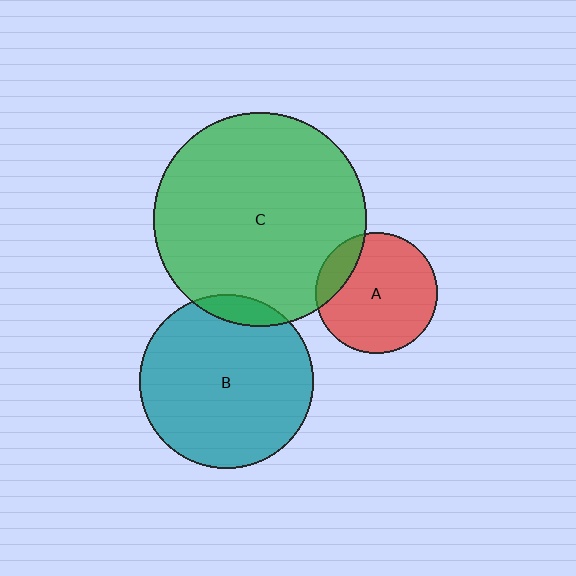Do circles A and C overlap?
Yes.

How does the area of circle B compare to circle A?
Approximately 2.1 times.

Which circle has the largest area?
Circle C (green).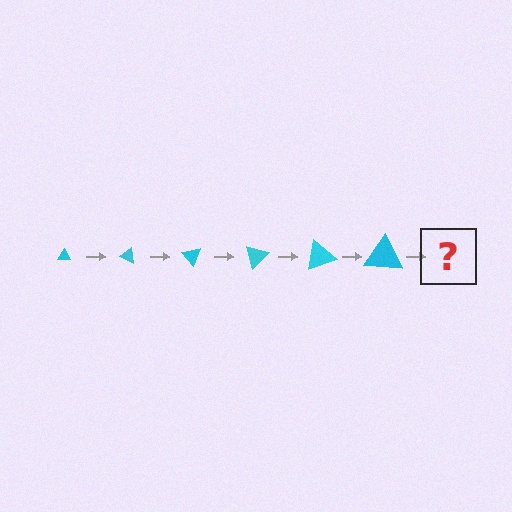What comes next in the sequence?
The next element should be a triangle, larger than the previous one and rotated 150 degrees from the start.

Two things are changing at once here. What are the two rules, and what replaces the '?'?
The two rules are that the triangle grows larger each step and it rotates 25 degrees each step. The '?' should be a triangle, larger than the previous one and rotated 150 degrees from the start.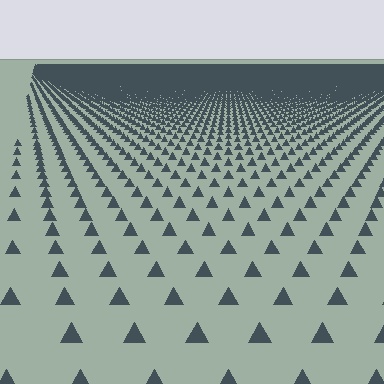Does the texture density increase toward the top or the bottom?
Density increases toward the top.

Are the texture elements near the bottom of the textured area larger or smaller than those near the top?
Larger. Near the bottom, elements are closer to the viewer and appear at a bigger on-screen size.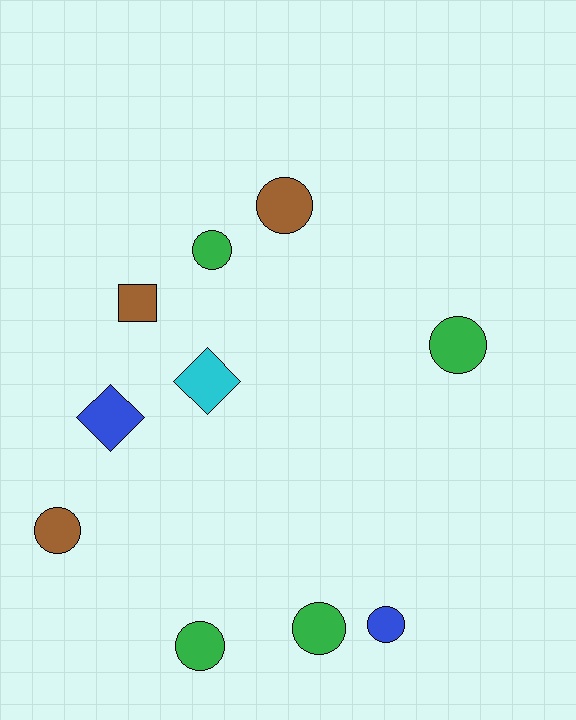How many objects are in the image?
There are 10 objects.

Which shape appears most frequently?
Circle, with 7 objects.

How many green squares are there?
There are no green squares.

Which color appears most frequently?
Green, with 4 objects.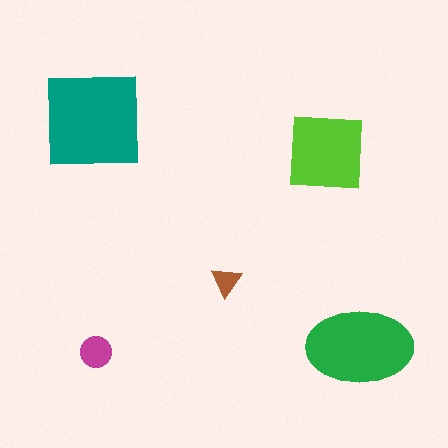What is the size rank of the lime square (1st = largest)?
3rd.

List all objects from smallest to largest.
The brown triangle, the magenta circle, the lime square, the green ellipse, the teal square.